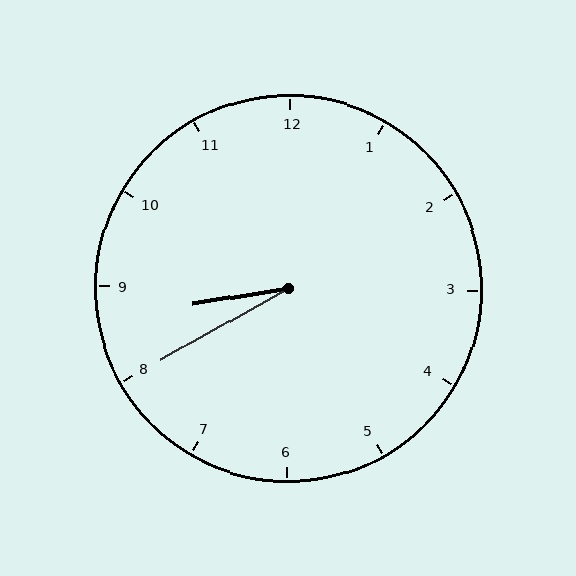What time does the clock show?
8:40.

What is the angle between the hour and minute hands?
Approximately 20 degrees.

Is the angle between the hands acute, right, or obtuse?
It is acute.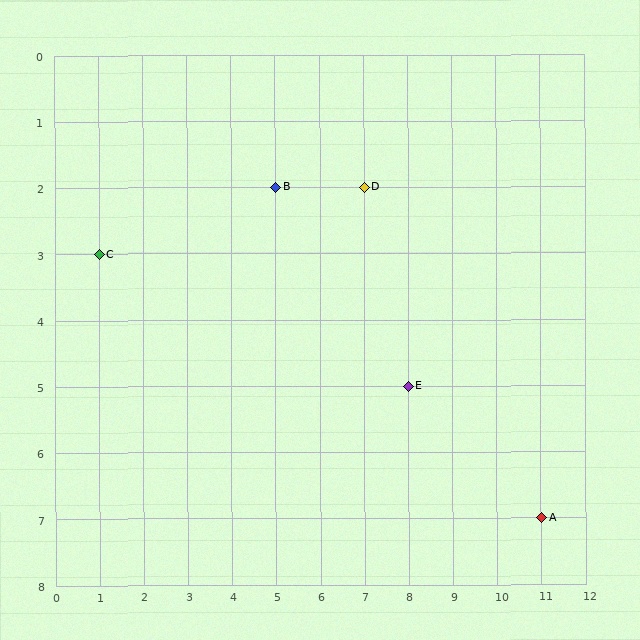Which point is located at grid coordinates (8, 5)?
Point E is at (8, 5).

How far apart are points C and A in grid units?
Points C and A are 10 columns and 4 rows apart (about 10.8 grid units diagonally).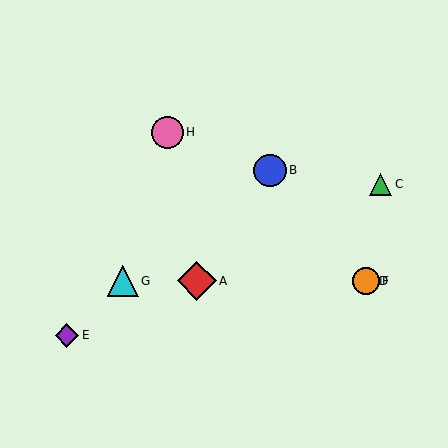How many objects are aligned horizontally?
4 objects (A, D, F, G) are aligned horizontally.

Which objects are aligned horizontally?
Objects A, D, F, G are aligned horizontally.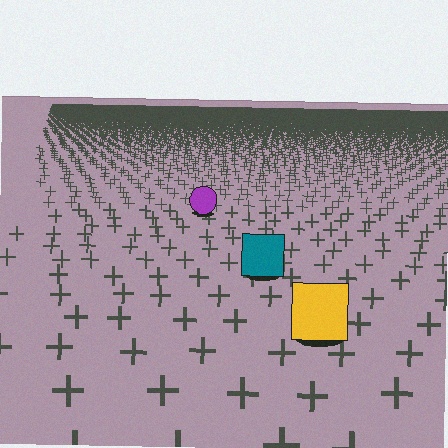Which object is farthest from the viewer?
The purple circle is farthest from the viewer. It appears smaller and the ground texture around it is denser.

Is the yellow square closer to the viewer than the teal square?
Yes. The yellow square is closer — you can tell from the texture gradient: the ground texture is coarser near it.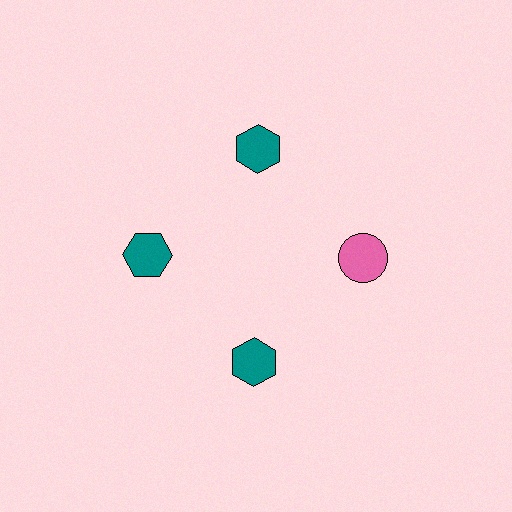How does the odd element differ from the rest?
It differs in both color (pink instead of teal) and shape (circle instead of hexagon).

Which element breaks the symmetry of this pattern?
The pink circle at roughly the 3 o'clock position breaks the symmetry. All other shapes are teal hexagons.